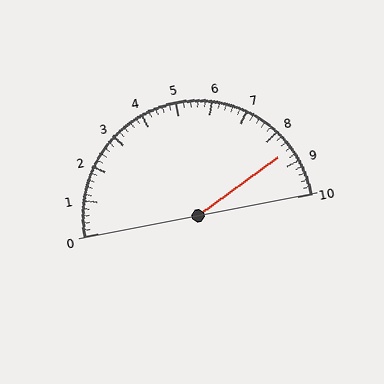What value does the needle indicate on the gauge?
The needle indicates approximately 8.6.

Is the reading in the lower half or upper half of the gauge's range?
The reading is in the upper half of the range (0 to 10).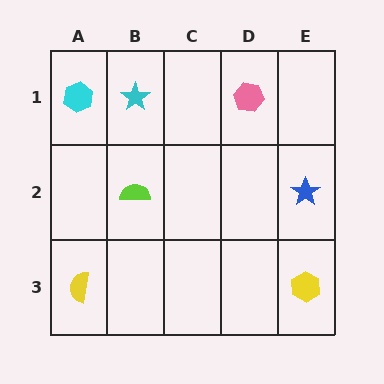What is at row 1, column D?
A pink hexagon.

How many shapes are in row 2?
2 shapes.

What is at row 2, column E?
A blue star.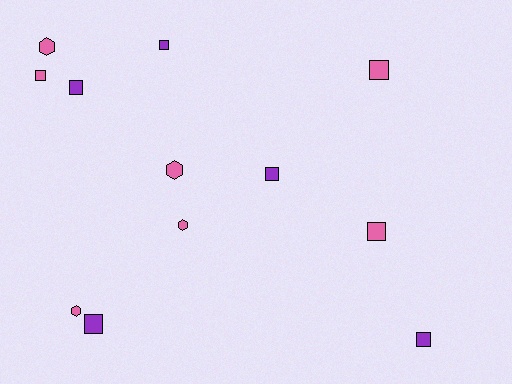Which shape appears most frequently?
Square, with 8 objects.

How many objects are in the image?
There are 12 objects.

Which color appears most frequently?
Pink, with 7 objects.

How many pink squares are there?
There are 3 pink squares.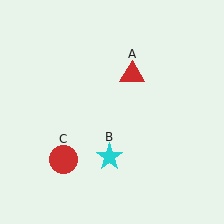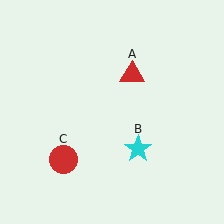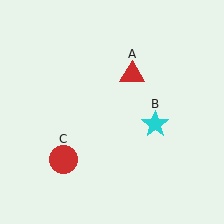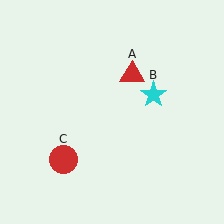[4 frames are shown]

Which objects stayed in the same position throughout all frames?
Red triangle (object A) and red circle (object C) remained stationary.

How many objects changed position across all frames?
1 object changed position: cyan star (object B).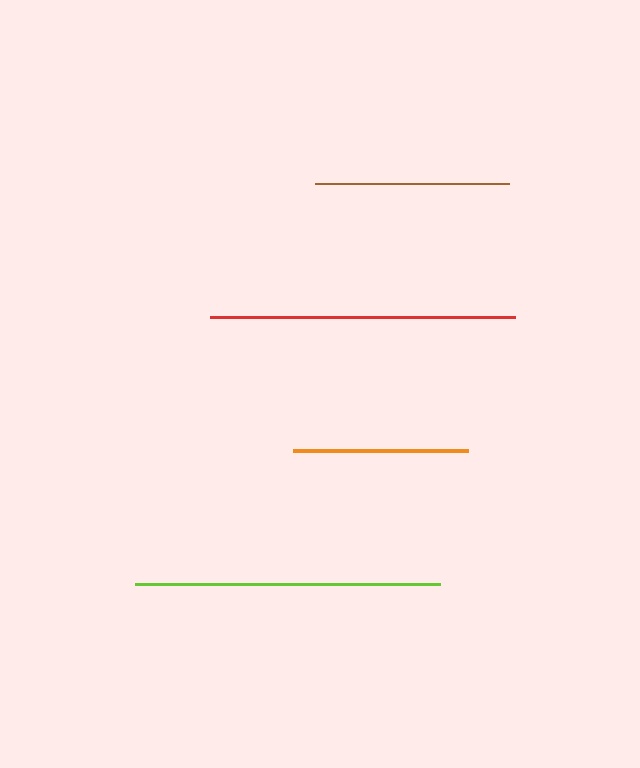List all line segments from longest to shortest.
From longest to shortest: red, lime, brown, orange.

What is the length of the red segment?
The red segment is approximately 305 pixels long.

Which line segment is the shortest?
The orange line is the shortest at approximately 174 pixels.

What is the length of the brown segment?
The brown segment is approximately 194 pixels long.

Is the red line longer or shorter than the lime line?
The red line is longer than the lime line.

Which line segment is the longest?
The red line is the longest at approximately 305 pixels.